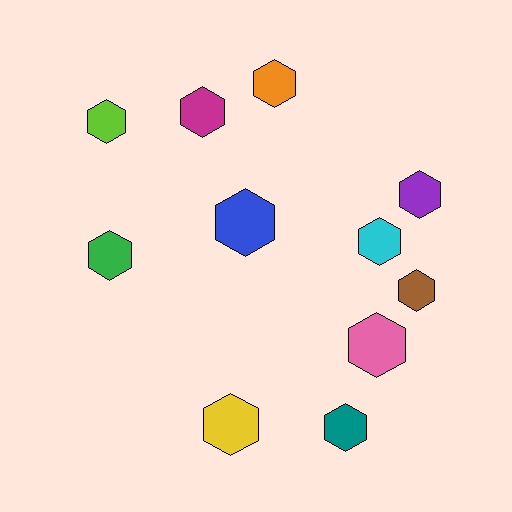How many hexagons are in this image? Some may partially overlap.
There are 11 hexagons.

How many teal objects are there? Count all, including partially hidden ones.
There is 1 teal object.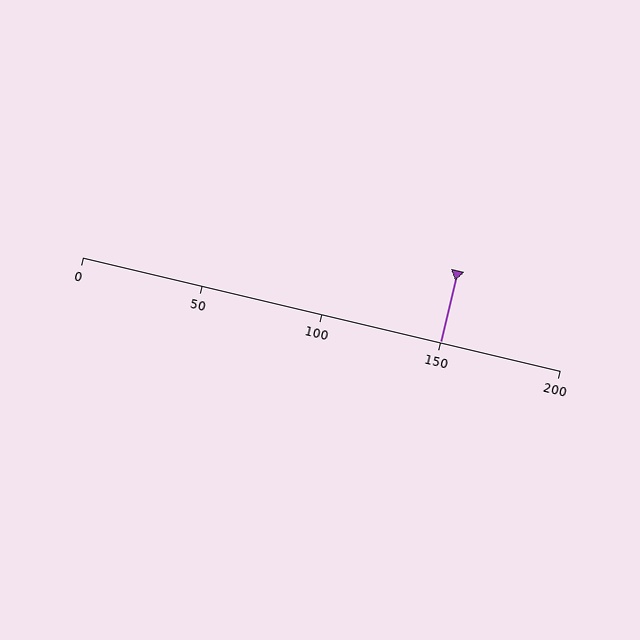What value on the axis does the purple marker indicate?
The marker indicates approximately 150.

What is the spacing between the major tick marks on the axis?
The major ticks are spaced 50 apart.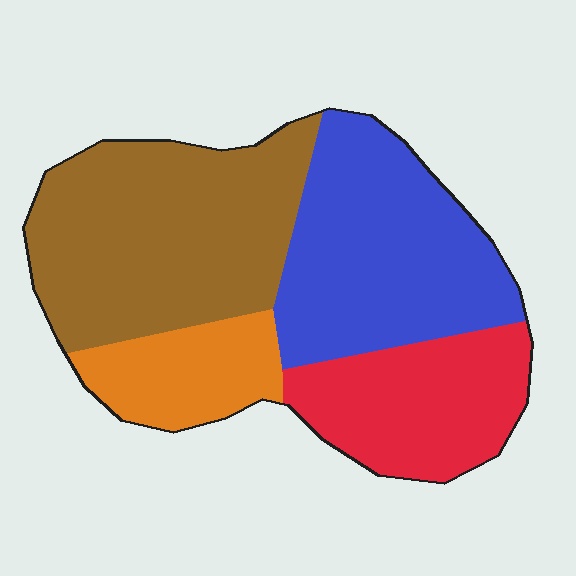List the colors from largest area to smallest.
From largest to smallest: brown, blue, red, orange.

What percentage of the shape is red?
Red takes up about one fifth (1/5) of the shape.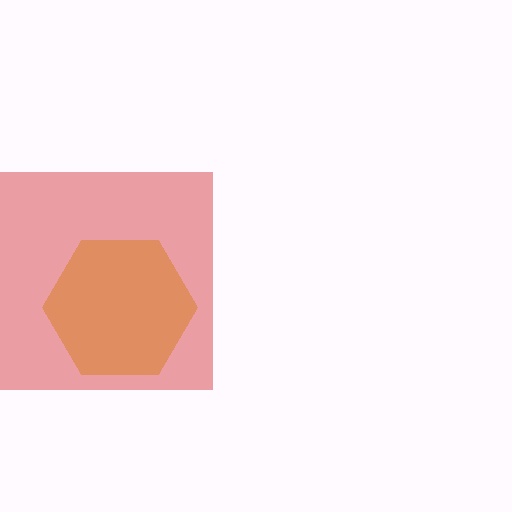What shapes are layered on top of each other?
The layered shapes are: a yellow hexagon, a red square.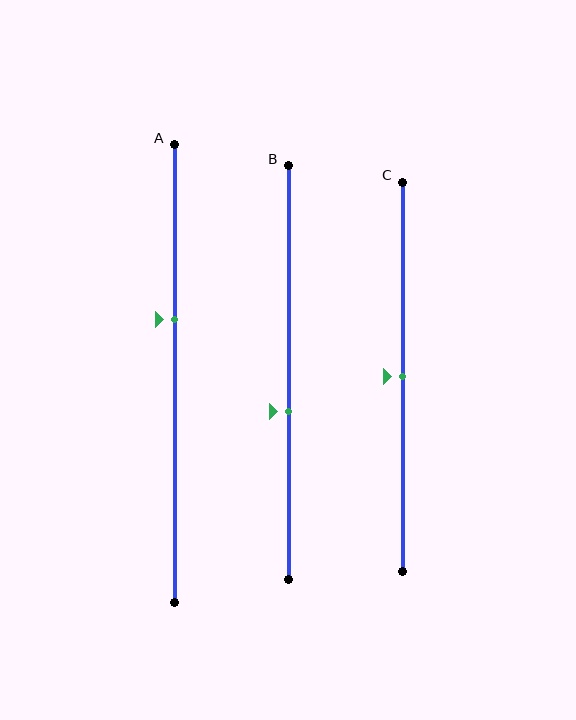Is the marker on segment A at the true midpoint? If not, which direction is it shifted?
No, the marker on segment A is shifted upward by about 12% of the segment length.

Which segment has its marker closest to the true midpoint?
Segment C has its marker closest to the true midpoint.